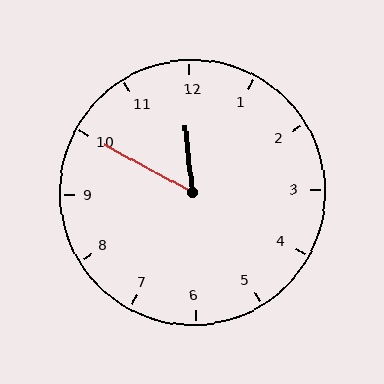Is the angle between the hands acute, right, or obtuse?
It is acute.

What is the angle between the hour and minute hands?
Approximately 55 degrees.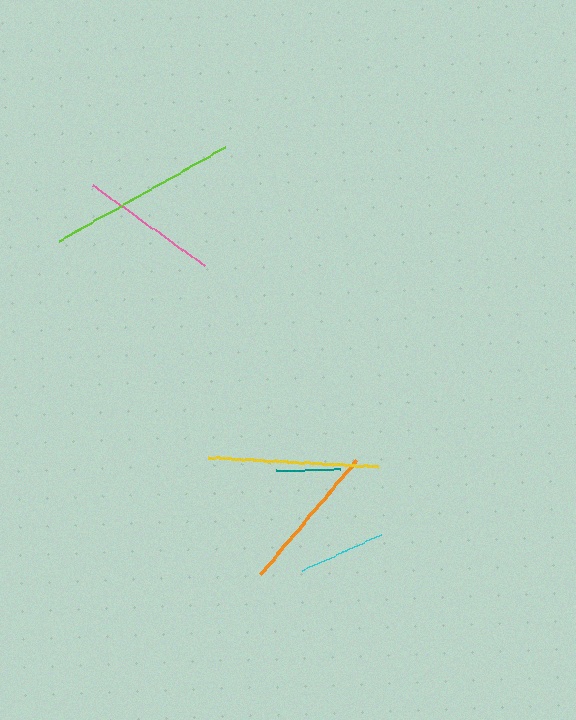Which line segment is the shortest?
The teal line is the shortest at approximately 64 pixels.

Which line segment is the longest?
The lime line is the longest at approximately 190 pixels.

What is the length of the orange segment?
The orange segment is approximately 150 pixels long.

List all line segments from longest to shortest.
From longest to shortest: lime, yellow, orange, pink, cyan, teal.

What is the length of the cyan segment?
The cyan segment is approximately 86 pixels long.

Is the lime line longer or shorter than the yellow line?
The lime line is longer than the yellow line.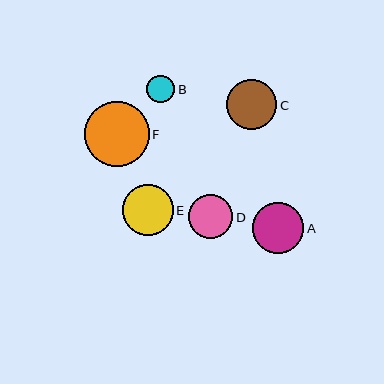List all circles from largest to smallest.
From largest to smallest: F, E, A, C, D, B.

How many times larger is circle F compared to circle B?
Circle F is approximately 2.3 times the size of circle B.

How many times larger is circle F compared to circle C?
Circle F is approximately 1.3 times the size of circle C.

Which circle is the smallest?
Circle B is the smallest with a size of approximately 28 pixels.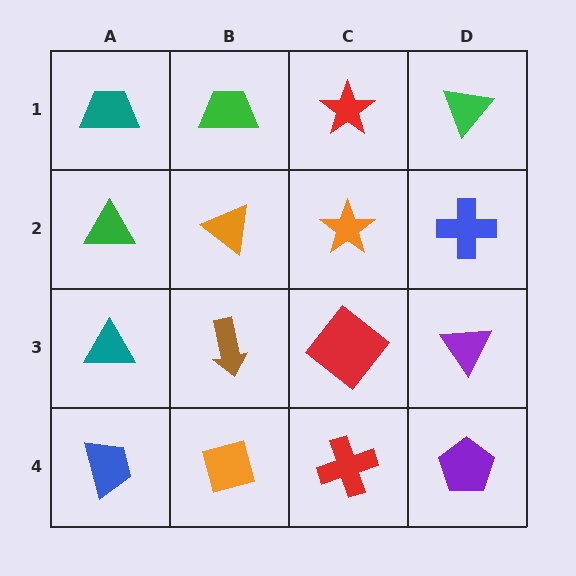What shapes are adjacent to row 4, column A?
A teal triangle (row 3, column A), an orange square (row 4, column B).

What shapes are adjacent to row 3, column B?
An orange triangle (row 2, column B), an orange square (row 4, column B), a teal triangle (row 3, column A), a red diamond (row 3, column C).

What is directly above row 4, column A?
A teal triangle.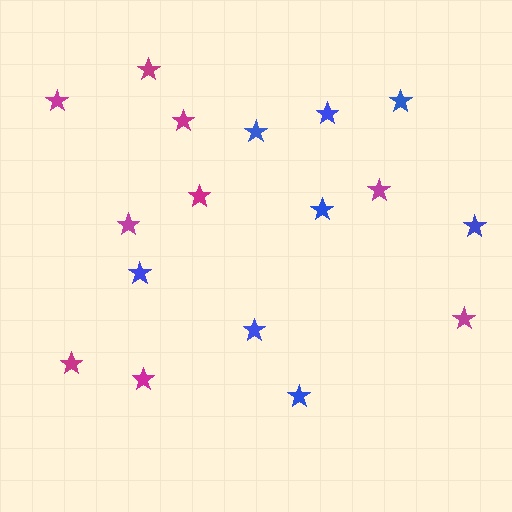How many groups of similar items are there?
There are 2 groups: one group of blue stars (8) and one group of magenta stars (9).